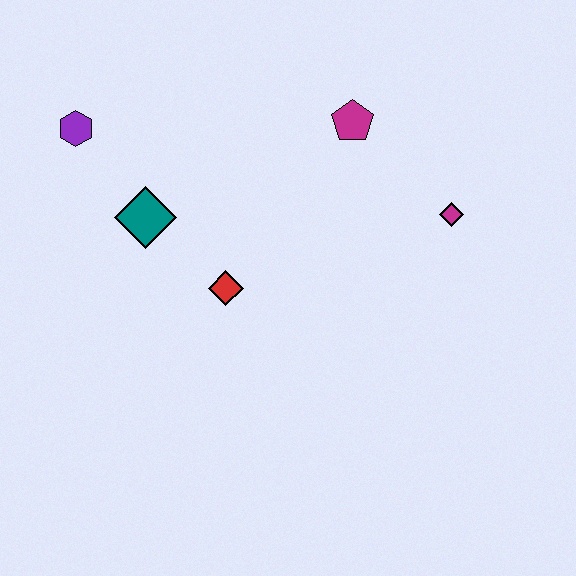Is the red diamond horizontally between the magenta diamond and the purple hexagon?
Yes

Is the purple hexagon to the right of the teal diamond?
No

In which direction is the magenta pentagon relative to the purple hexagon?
The magenta pentagon is to the right of the purple hexagon.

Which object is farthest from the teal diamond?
The magenta diamond is farthest from the teal diamond.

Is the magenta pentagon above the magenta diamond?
Yes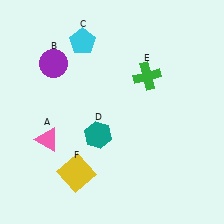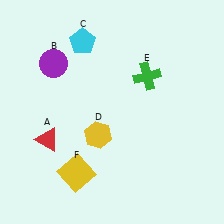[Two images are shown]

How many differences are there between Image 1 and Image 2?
There are 2 differences between the two images.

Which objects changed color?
A changed from pink to red. D changed from teal to yellow.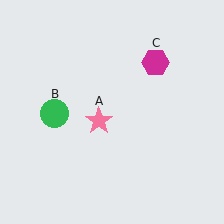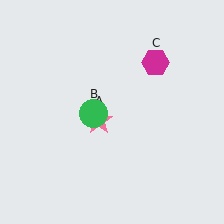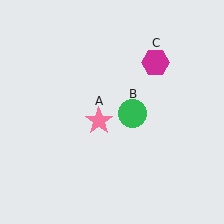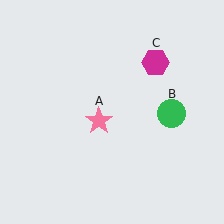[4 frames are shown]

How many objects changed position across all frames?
1 object changed position: green circle (object B).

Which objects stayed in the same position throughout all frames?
Pink star (object A) and magenta hexagon (object C) remained stationary.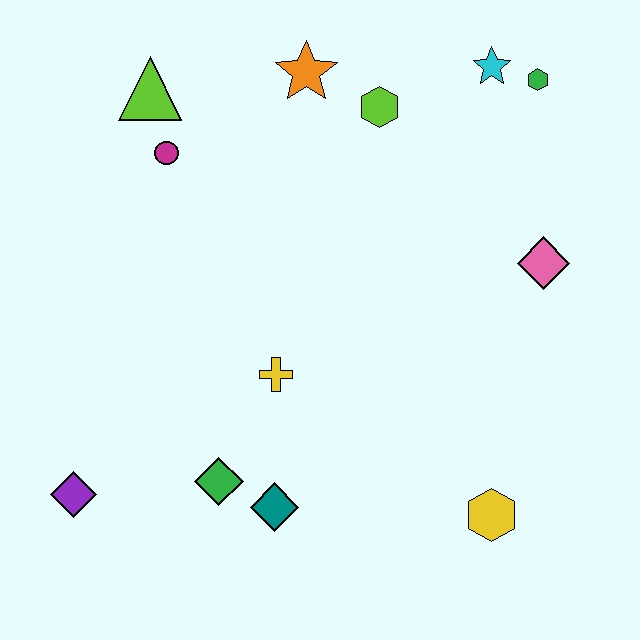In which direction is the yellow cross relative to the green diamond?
The yellow cross is above the green diamond.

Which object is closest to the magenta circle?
The lime triangle is closest to the magenta circle.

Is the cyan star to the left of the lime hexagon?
No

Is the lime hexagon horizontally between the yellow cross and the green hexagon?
Yes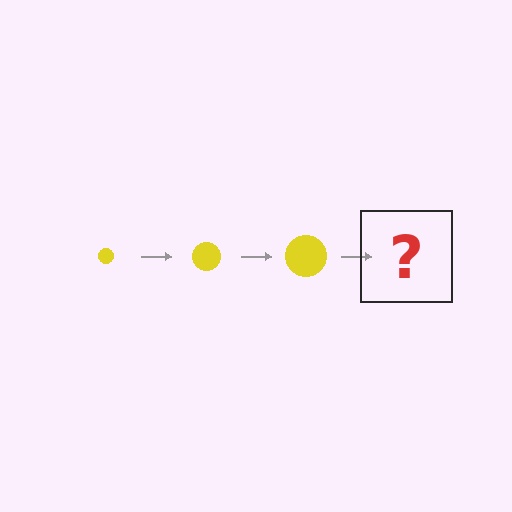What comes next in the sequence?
The next element should be a yellow circle, larger than the previous one.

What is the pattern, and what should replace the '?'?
The pattern is that the circle gets progressively larger each step. The '?' should be a yellow circle, larger than the previous one.